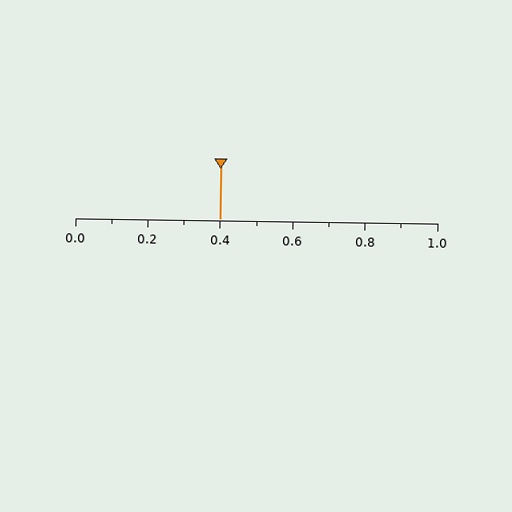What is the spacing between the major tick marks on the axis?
The major ticks are spaced 0.2 apart.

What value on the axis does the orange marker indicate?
The marker indicates approximately 0.4.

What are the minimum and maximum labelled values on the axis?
The axis runs from 0.0 to 1.0.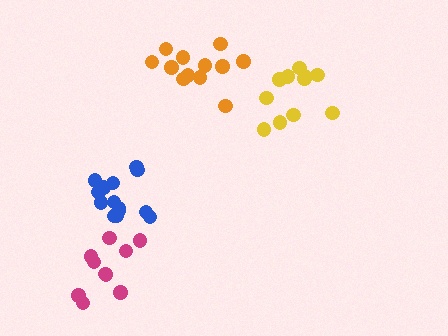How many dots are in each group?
Group 1: 14 dots, Group 2: 13 dots, Group 3: 10 dots, Group 4: 11 dots (48 total).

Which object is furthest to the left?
The magenta cluster is leftmost.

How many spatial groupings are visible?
There are 4 spatial groupings.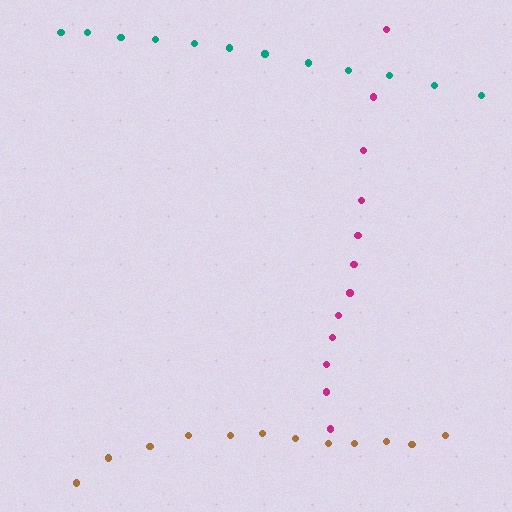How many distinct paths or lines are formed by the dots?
There are 3 distinct paths.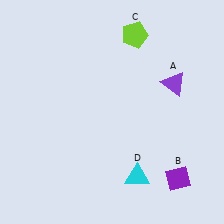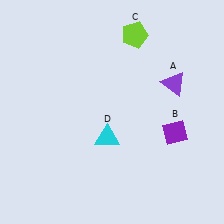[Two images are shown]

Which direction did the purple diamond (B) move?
The purple diamond (B) moved up.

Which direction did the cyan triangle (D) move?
The cyan triangle (D) moved up.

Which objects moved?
The objects that moved are: the purple diamond (B), the cyan triangle (D).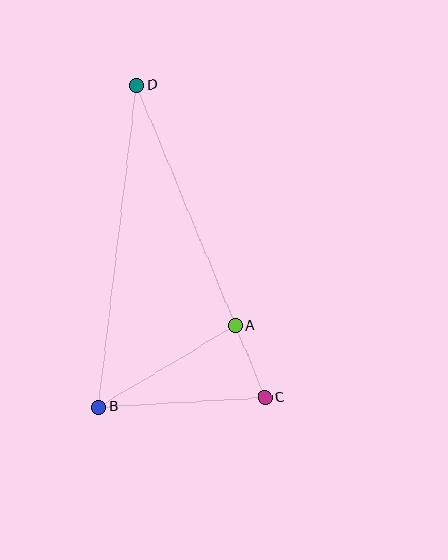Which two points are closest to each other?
Points A and C are closest to each other.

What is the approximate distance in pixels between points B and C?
The distance between B and C is approximately 166 pixels.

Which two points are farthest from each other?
Points C and D are farthest from each other.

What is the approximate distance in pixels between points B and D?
The distance between B and D is approximately 324 pixels.